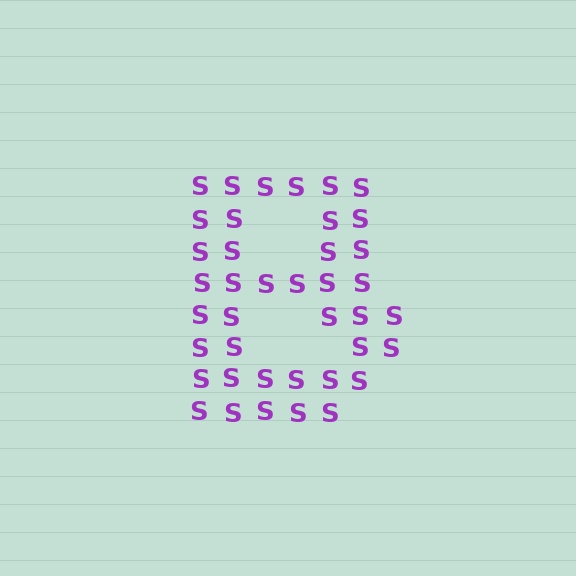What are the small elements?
The small elements are letter S's.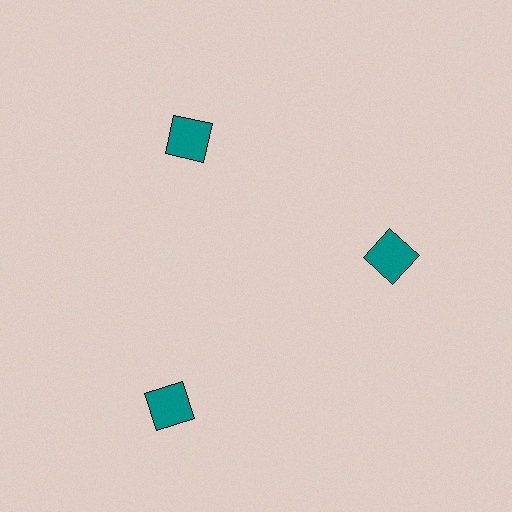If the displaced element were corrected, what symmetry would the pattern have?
It would have 3-fold rotational symmetry — the pattern would map onto itself every 120 degrees.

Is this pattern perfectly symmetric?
No. The 3 teal squares are arranged in a ring, but one element near the 7 o'clock position is pushed outward from the center, breaking the 3-fold rotational symmetry.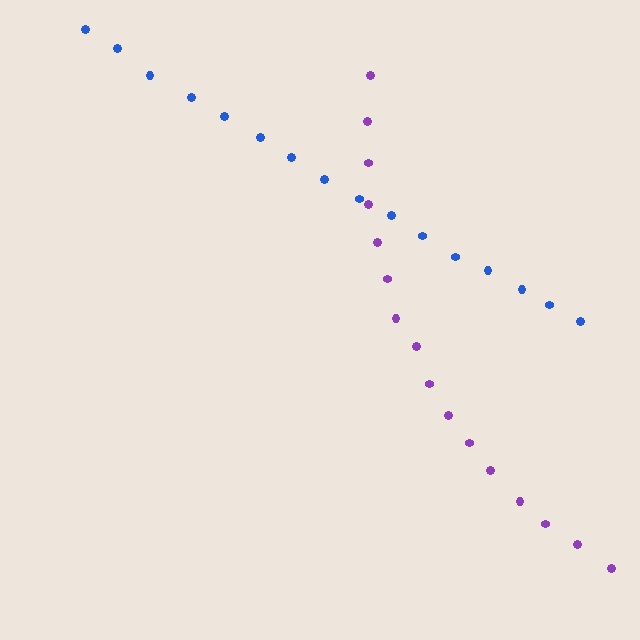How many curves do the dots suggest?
There are 2 distinct paths.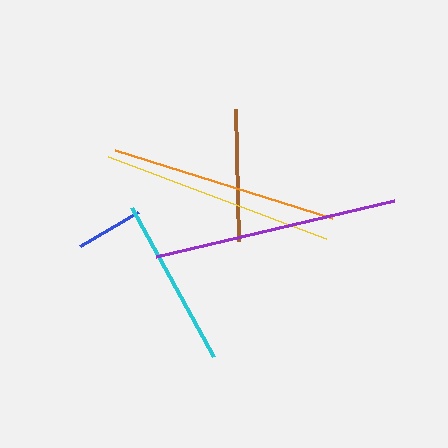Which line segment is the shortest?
The blue line is the shortest at approximately 67 pixels.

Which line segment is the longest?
The purple line is the longest at approximately 244 pixels.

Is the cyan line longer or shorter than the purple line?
The purple line is longer than the cyan line.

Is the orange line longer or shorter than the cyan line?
The orange line is longer than the cyan line.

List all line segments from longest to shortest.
From longest to shortest: purple, yellow, orange, cyan, brown, blue.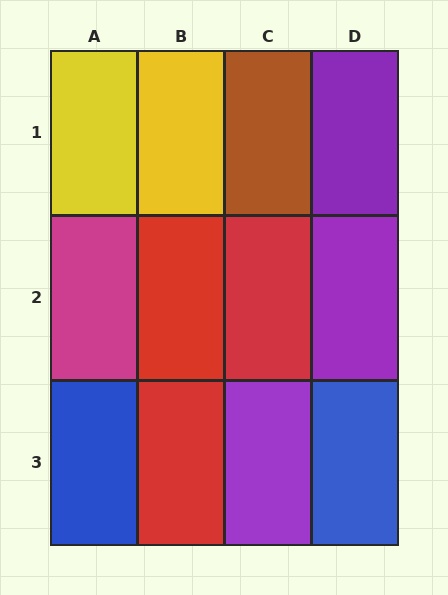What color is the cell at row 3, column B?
Red.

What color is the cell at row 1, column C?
Brown.